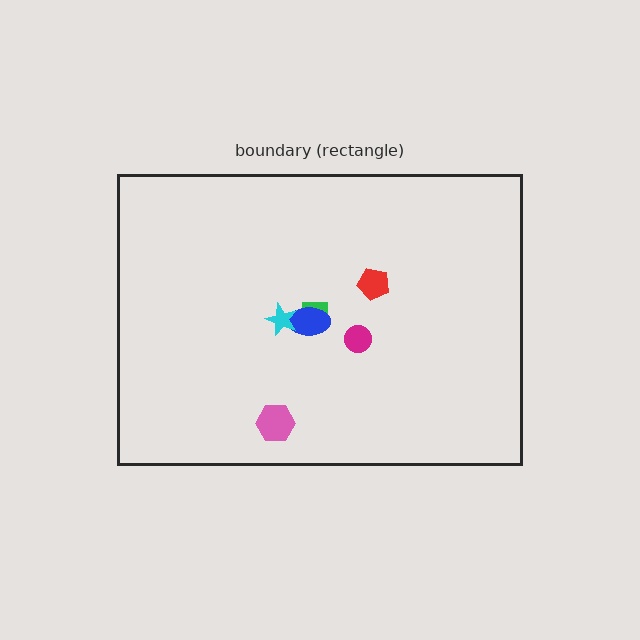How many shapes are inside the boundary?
6 inside, 0 outside.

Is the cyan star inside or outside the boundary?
Inside.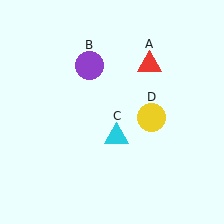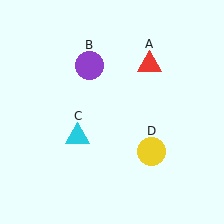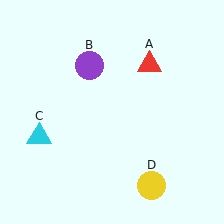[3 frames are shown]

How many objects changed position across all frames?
2 objects changed position: cyan triangle (object C), yellow circle (object D).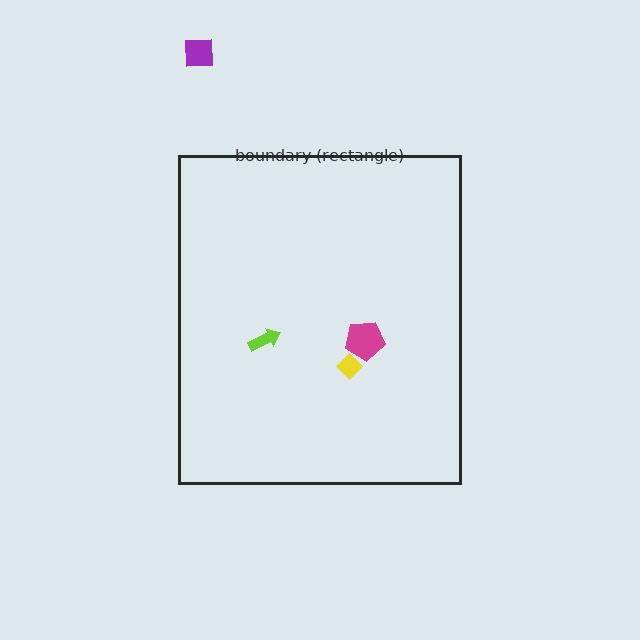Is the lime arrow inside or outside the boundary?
Inside.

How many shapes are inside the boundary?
3 inside, 1 outside.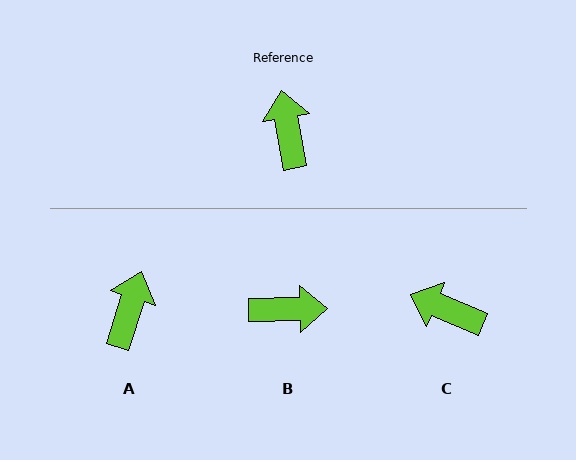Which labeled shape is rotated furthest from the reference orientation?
B, about 99 degrees away.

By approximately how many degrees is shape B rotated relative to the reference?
Approximately 99 degrees clockwise.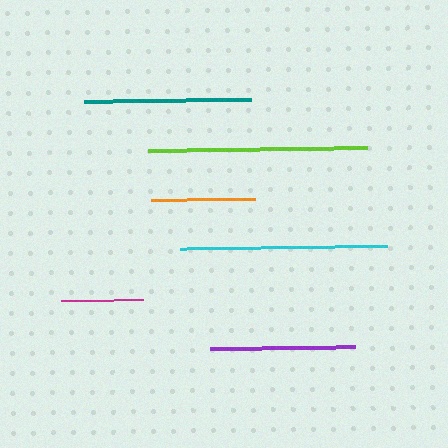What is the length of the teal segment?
The teal segment is approximately 167 pixels long.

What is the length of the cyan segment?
The cyan segment is approximately 207 pixels long.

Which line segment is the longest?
The lime line is the longest at approximately 219 pixels.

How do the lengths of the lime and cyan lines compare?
The lime and cyan lines are approximately the same length.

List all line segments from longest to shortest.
From longest to shortest: lime, cyan, teal, purple, orange, magenta.